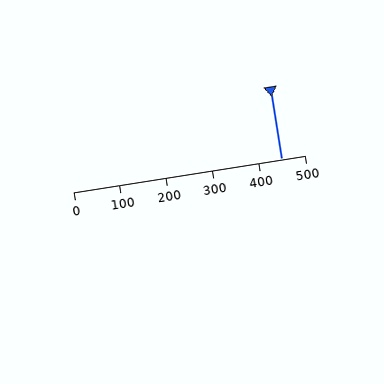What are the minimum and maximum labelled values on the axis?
The axis runs from 0 to 500.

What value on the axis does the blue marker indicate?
The marker indicates approximately 450.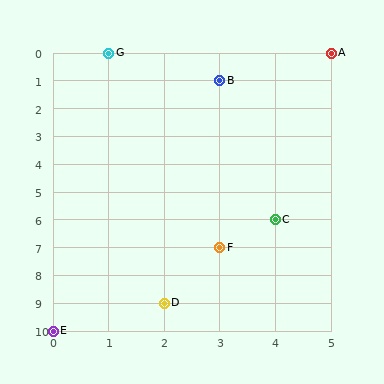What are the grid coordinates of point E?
Point E is at grid coordinates (0, 10).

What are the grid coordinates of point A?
Point A is at grid coordinates (5, 0).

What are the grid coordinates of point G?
Point G is at grid coordinates (1, 0).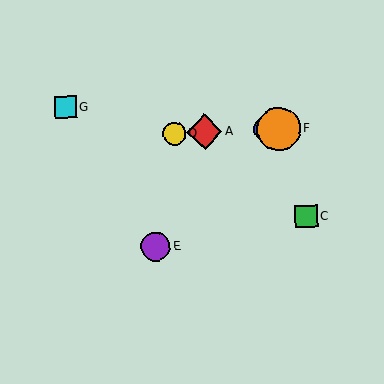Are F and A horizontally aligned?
Yes, both are at y≈129.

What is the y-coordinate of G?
Object G is at y≈108.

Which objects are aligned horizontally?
Objects A, B, D, F are aligned horizontally.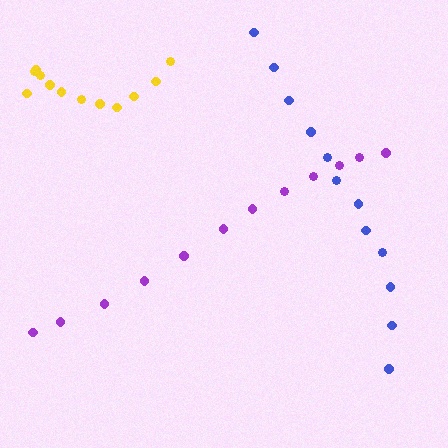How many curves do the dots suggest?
There are 3 distinct paths.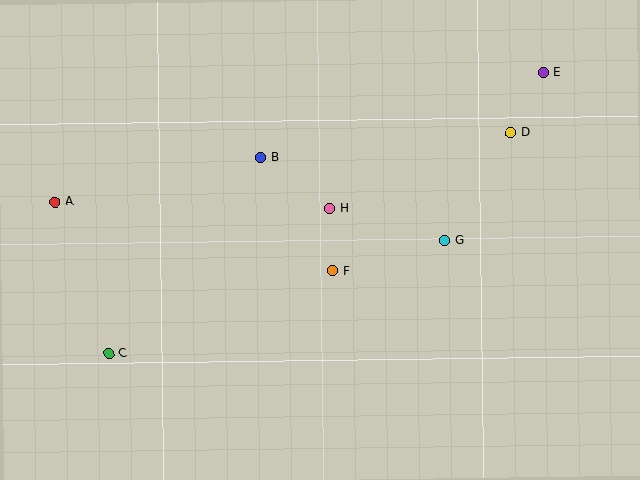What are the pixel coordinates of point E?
Point E is at (543, 73).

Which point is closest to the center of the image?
Point H at (329, 208) is closest to the center.